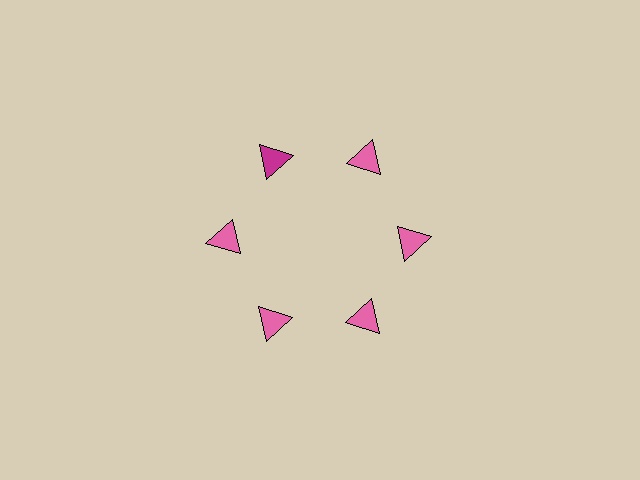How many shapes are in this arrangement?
There are 6 shapes arranged in a ring pattern.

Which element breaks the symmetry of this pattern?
The magenta triangle at roughly the 11 o'clock position breaks the symmetry. All other shapes are pink triangles.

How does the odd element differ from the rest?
It has a different color: magenta instead of pink.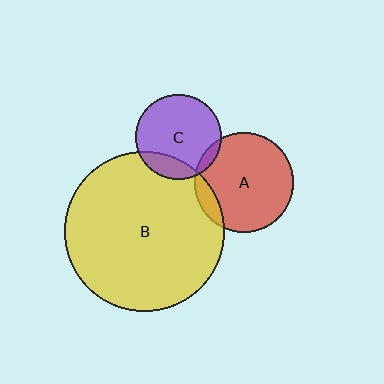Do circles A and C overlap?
Yes.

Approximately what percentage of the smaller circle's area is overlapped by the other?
Approximately 5%.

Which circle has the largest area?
Circle B (yellow).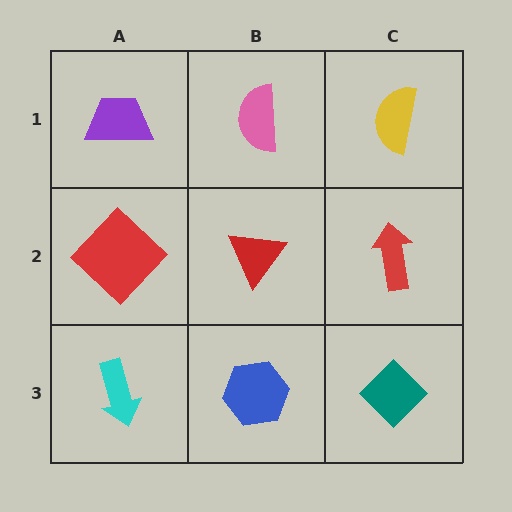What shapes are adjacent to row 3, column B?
A red triangle (row 2, column B), a cyan arrow (row 3, column A), a teal diamond (row 3, column C).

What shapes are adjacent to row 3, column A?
A red diamond (row 2, column A), a blue hexagon (row 3, column B).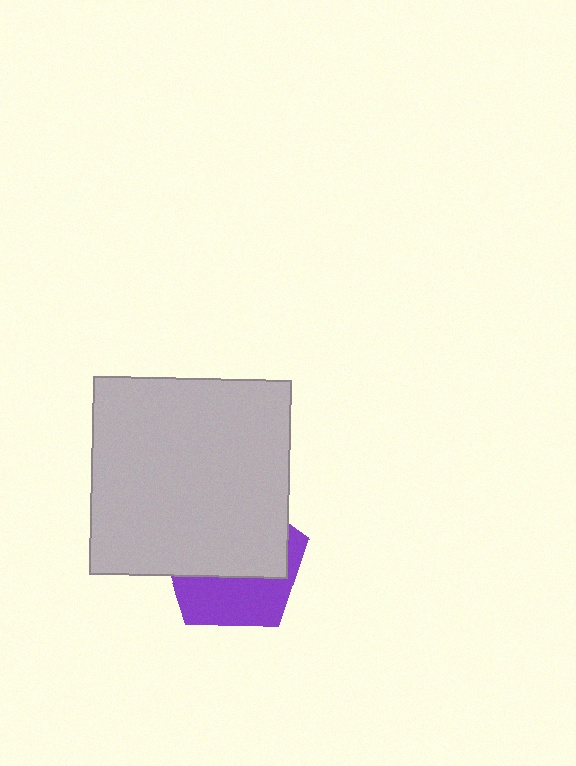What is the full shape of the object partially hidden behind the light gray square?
The partially hidden object is a purple pentagon.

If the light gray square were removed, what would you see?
You would see the complete purple pentagon.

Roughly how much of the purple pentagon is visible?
A small part of it is visible (roughly 40%).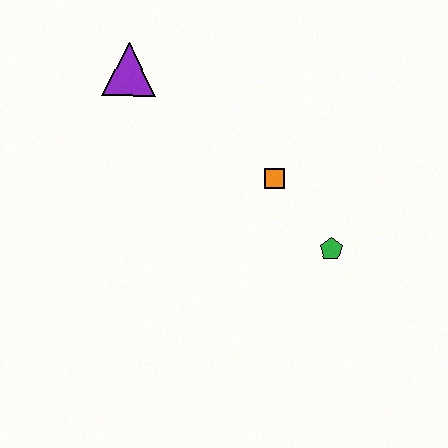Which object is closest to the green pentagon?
The orange square is closest to the green pentagon.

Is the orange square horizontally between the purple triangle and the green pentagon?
Yes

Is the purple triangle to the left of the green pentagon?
Yes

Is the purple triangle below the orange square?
No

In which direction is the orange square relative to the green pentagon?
The orange square is above the green pentagon.